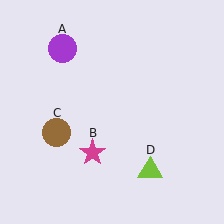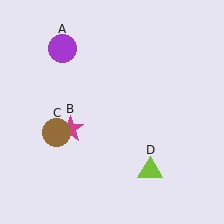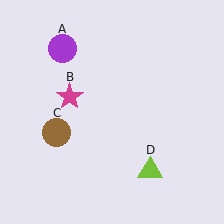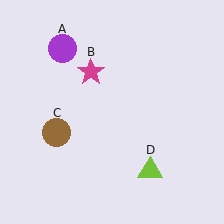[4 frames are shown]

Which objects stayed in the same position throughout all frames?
Purple circle (object A) and brown circle (object C) and lime triangle (object D) remained stationary.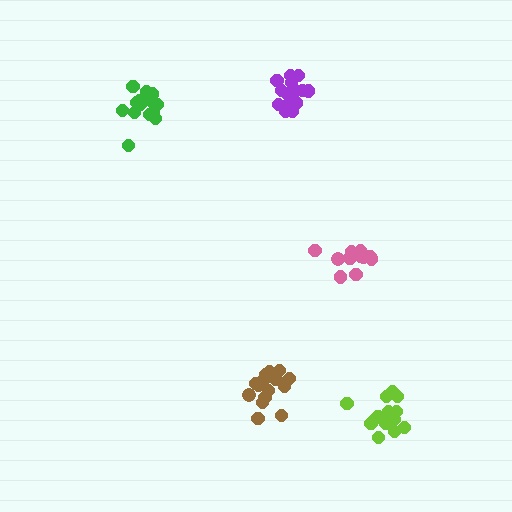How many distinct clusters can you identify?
There are 5 distinct clusters.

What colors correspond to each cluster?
The clusters are colored: green, pink, lime, purple, brown.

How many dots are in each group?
Group 1: 17 dots, Group 2: 15 dots, Group 3: 15 dots, Group 4: 15 dots, Group 5: 17 dots (79 total).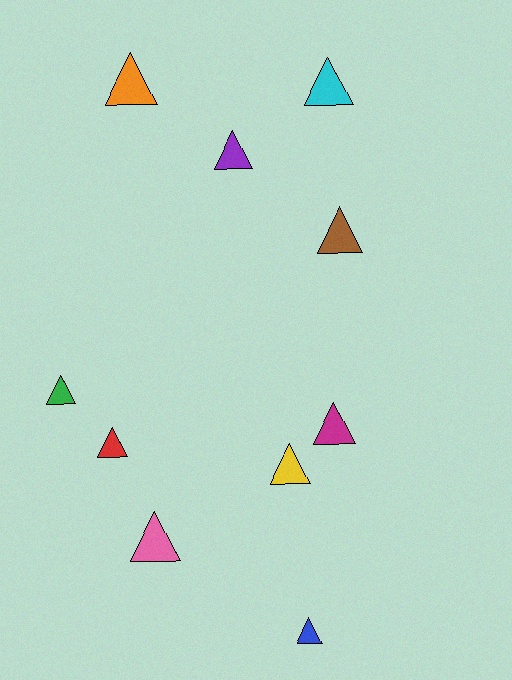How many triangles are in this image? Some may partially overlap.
There are 10 triangles.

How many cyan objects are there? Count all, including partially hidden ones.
There is 1 cyan object.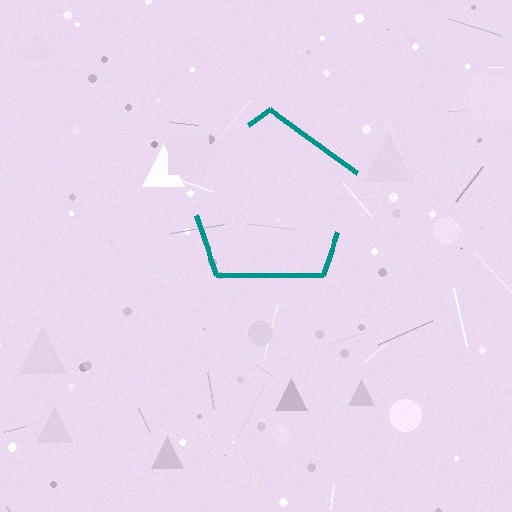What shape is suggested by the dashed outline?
The dashed outline suggests a pentagon.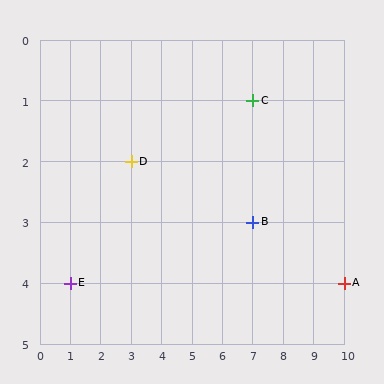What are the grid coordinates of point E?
Point E is at grid coordinates (1, 4).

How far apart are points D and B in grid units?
Points D and B are 4 columns and 1 row apart (about 4.1 grid units diagonally).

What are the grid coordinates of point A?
Point A is at grid coordinates (10, 4).